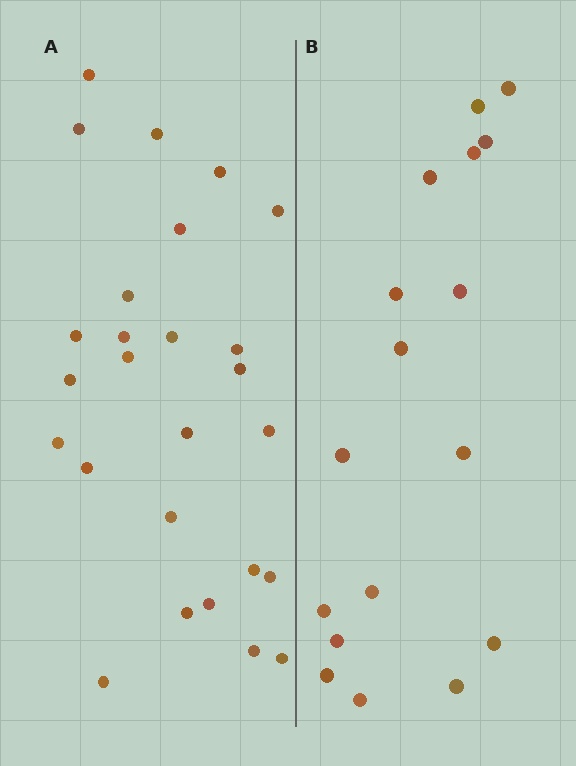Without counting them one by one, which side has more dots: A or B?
Region A (the left region) has more dots.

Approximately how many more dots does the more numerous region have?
Region A has roughly 8 or so more dots than region B.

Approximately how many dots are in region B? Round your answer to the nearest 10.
About 20 dots. (The exact count is 17, which rounds to 20.)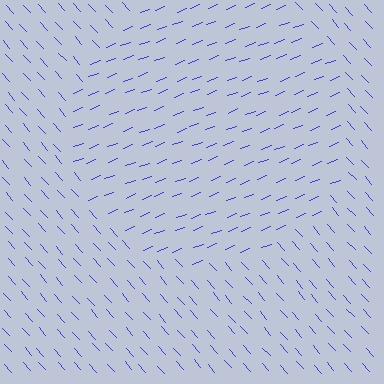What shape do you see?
I see a circle.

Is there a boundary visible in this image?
Yes, there is a texture boundary formed by a change in line orientation.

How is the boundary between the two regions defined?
The boundary is defined purely by a change in line orientation (approximately 69 degrees difference). All lines are the same color and thickness.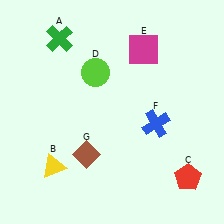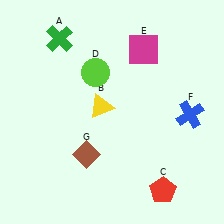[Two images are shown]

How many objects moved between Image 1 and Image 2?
3 objects moved between the two images.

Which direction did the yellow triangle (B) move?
The yellow triangle (B) moved up.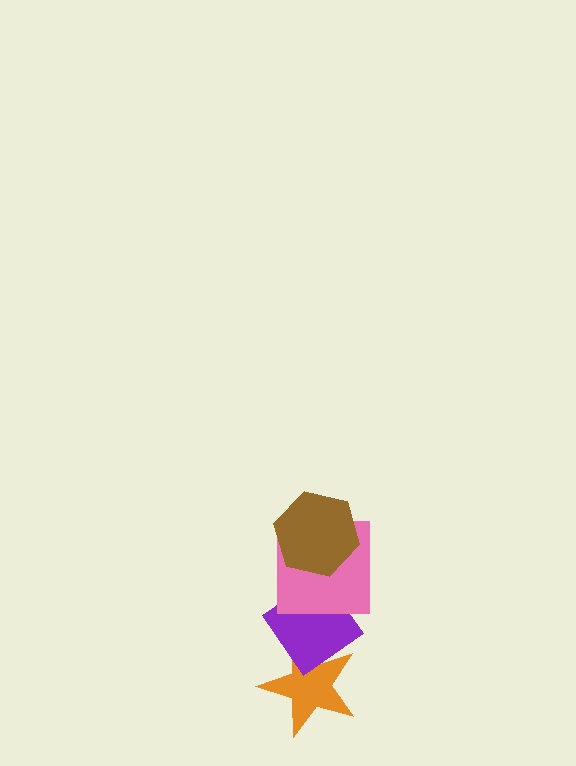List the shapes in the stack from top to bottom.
From top to bottom: the brown hexagon, the pink square, the purple diamond, the orange star.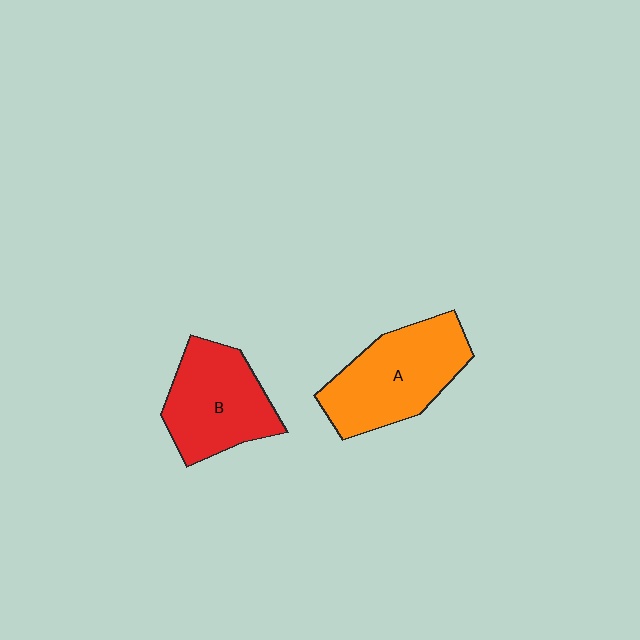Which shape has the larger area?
Shape A (orange).